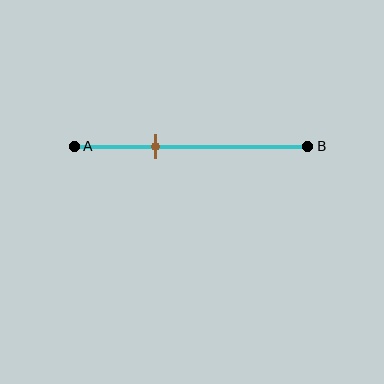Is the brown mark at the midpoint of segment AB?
No, the mark is at about 35% from A, not at the 50% midpoint.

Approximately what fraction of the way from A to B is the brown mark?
The brown mark is approximately 35% of the way from A to B.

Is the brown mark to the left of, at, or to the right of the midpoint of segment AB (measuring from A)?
The brown mark is to the left of the midpoint of segment AB.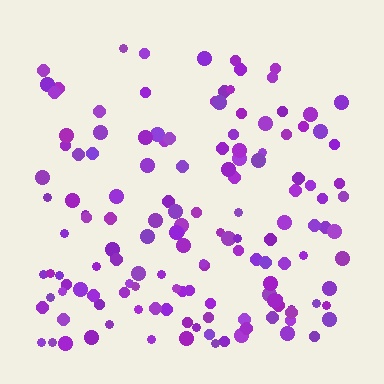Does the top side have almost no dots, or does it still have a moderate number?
Still a moderate number, just noticeably fewer than the bottom.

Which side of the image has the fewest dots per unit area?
The top.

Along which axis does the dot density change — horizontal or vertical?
Vertical.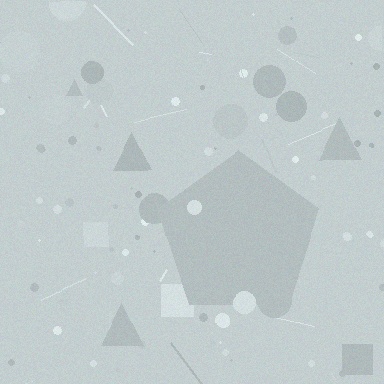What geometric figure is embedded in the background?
A pentagon is embedded in the background.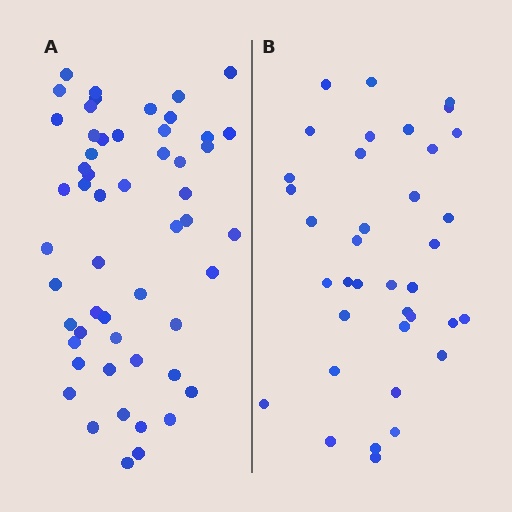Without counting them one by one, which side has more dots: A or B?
Region A (the left region) has more dots.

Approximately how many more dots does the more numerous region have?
Region A has approximately 15 more dots than region B.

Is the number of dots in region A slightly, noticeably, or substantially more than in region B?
Region A has substantially more. The ratio is roughly 1.5 to 1.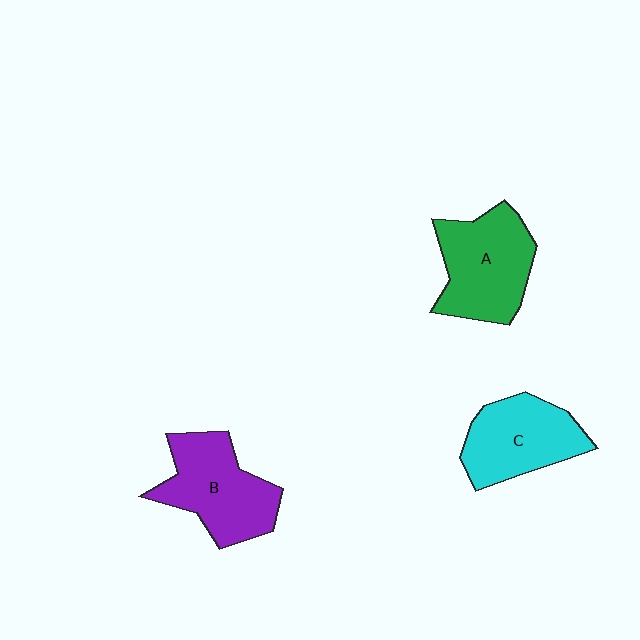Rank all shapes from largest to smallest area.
From largest to smallest: A (green), B (purple), C (cyan).